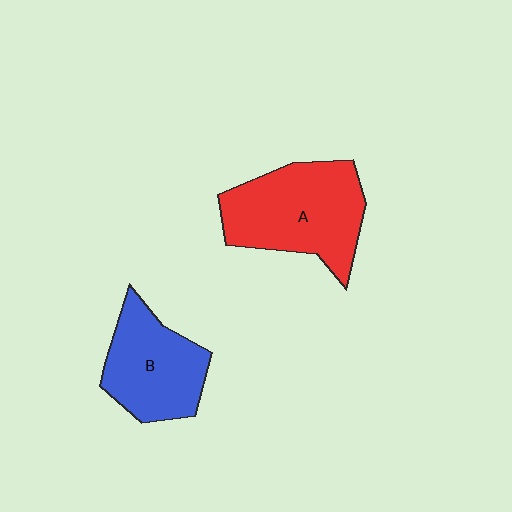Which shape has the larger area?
Shape A (red).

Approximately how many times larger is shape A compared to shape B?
Approximately 1.3 times.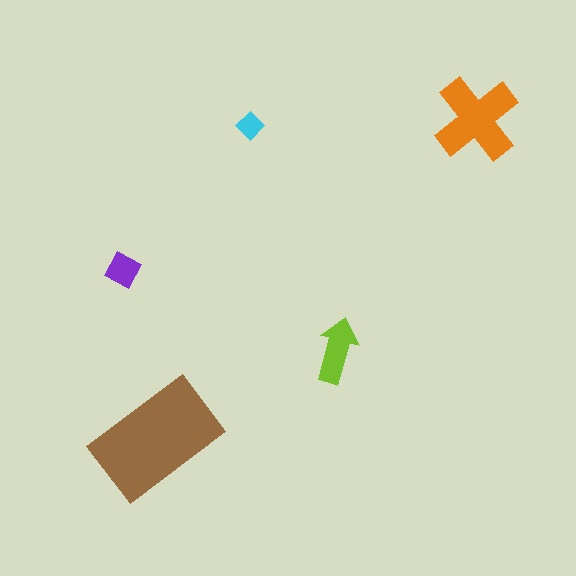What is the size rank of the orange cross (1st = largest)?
2nd.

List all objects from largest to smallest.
The brown rectangle, the orange cross, the lime arrow, the purple square, the cyan diamond.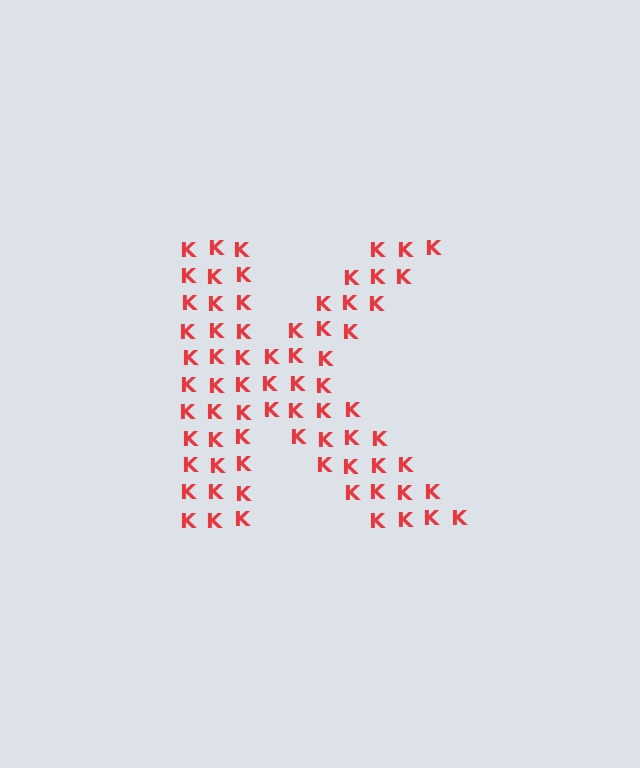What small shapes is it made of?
It is made of small letter K's.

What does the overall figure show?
The overall figure shows the letter K.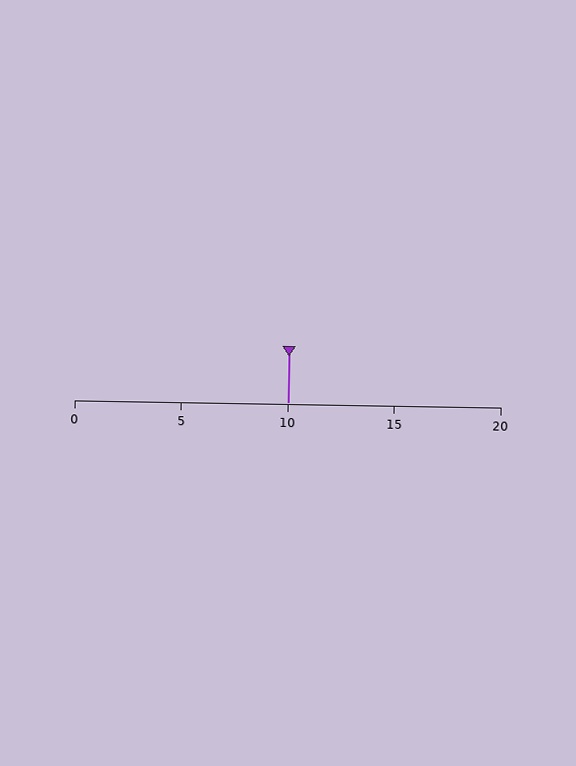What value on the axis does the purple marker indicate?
The marker indicates approximately 10.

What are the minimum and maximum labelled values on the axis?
The axis runs from 0 to 20.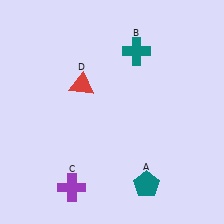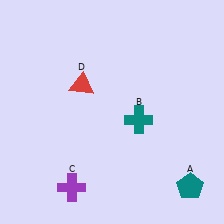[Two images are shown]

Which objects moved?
The objects that moved are: the teal pentagon (A), the teal cross (B).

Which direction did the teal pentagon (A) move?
The teal pentagon (A) moved right.